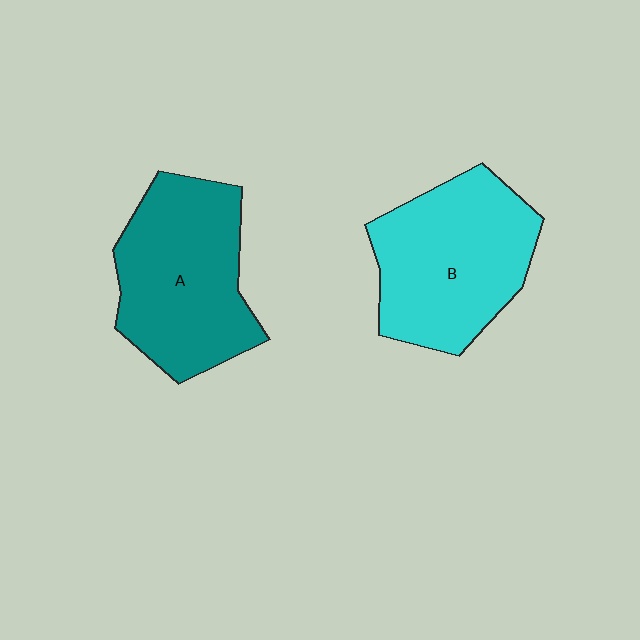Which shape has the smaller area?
Shape A (teal).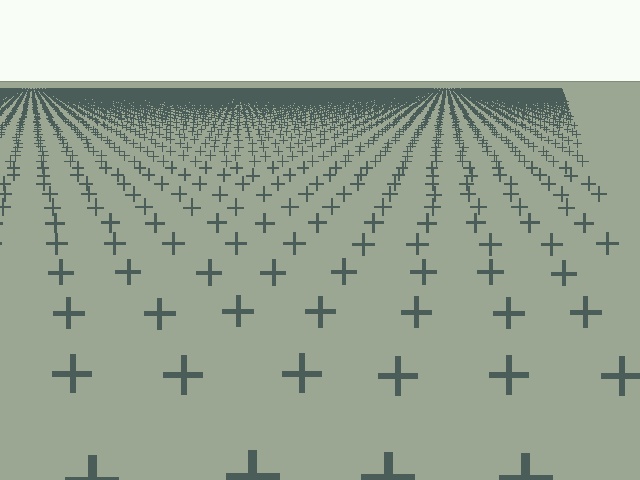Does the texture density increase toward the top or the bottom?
Density increases toward the top.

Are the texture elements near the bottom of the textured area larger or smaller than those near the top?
Larger. Near the bottom, elements are closer to the viewer and appear at a bigger on-screen size.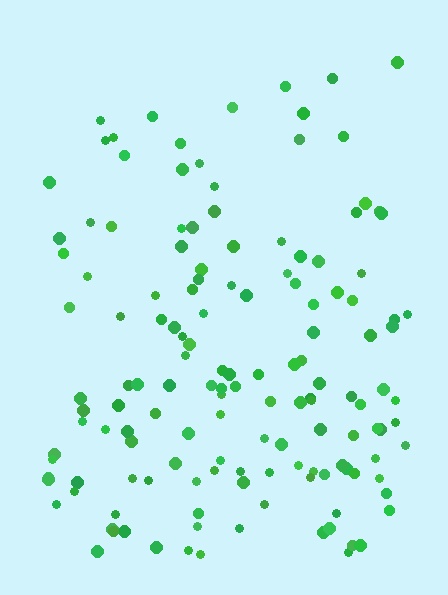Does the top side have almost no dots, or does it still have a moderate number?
Still a moderate number, just noticeably fewer than the bottom.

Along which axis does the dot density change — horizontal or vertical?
Vertical.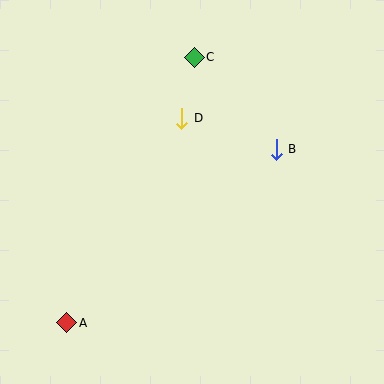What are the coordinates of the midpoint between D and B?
The midpoint between D and B is at (229, 134).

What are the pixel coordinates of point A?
Point A is at (67, 323).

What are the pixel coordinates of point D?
Point D is at (182, 118).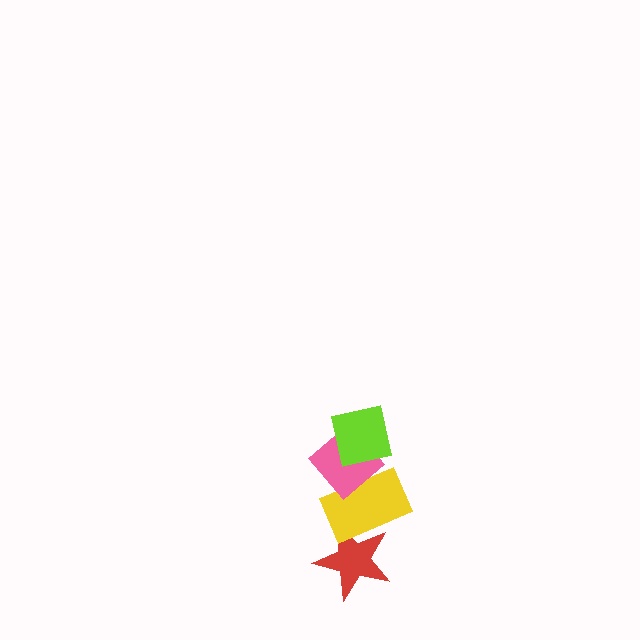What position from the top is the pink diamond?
The pink diamond is 2nd from the top.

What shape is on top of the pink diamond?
The lime square is on top of the pink diamond.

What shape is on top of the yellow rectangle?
The pink diamond is on top of the yellow rectangle.